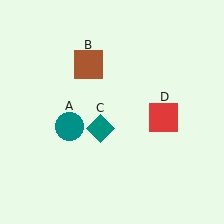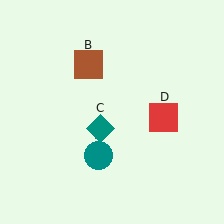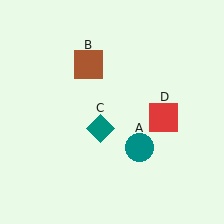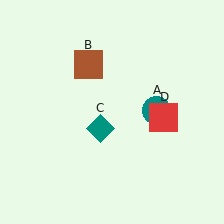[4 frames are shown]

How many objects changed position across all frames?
1 object changed position: teal circle (object A).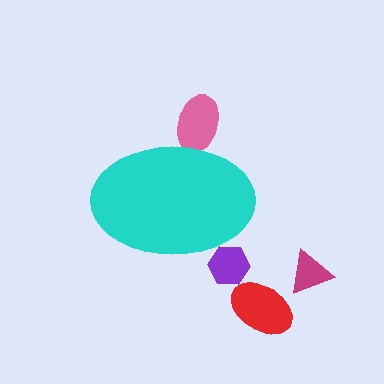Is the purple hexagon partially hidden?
Yes, the purple hexagon is partially hidden behind the cyan ellipse.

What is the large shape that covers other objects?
A cyan ellipse.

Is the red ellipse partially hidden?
No, the red ellipse is fully visible.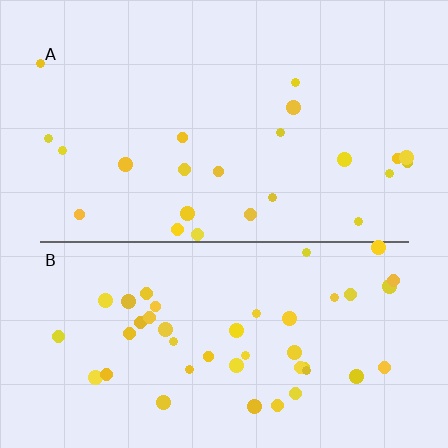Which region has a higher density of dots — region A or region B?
B (the bottom).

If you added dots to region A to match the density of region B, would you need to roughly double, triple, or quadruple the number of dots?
Approximately double.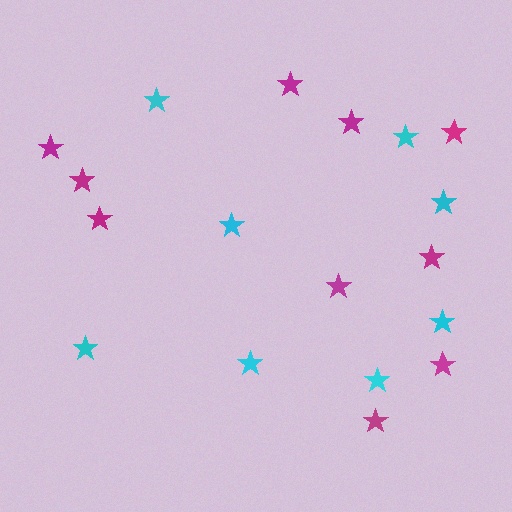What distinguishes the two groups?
There are 2 groups: one group of magenta stars (10) and one group of cyan stars (8).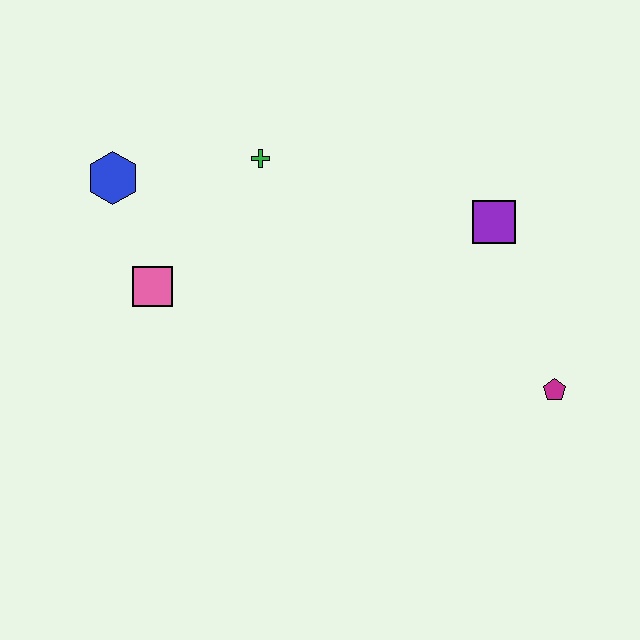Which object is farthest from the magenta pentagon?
The blue hexagon is farthest from the magenta pentagon.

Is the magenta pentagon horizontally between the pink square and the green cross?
No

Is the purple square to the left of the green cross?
No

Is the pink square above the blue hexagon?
No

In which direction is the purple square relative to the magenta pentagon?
The purple square is above the magenta pentagon.